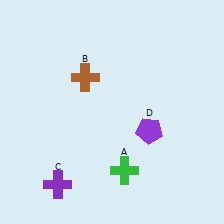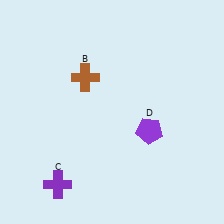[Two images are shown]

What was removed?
The green cross (A) was removed in Image 2.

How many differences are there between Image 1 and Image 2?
There is 1 difference between the two images.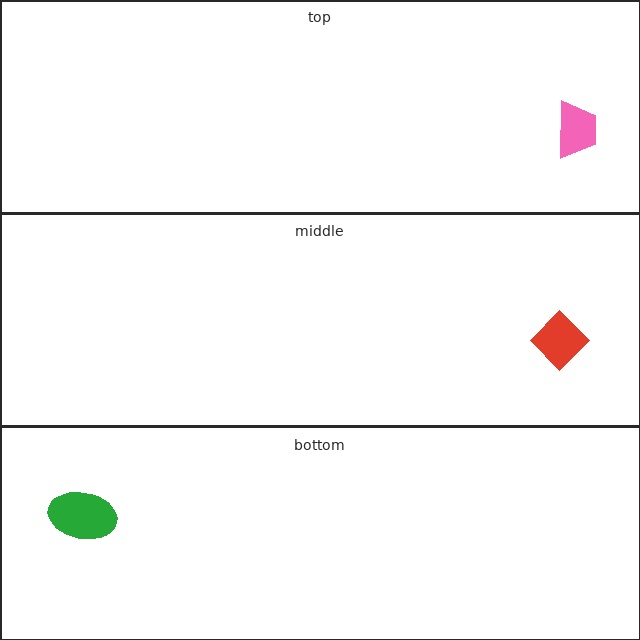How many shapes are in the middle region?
1.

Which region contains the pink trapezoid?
The top region.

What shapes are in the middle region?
The red diamond.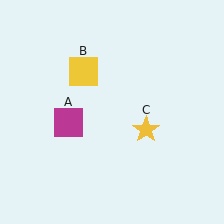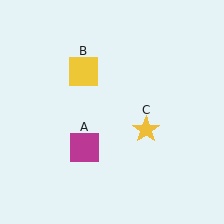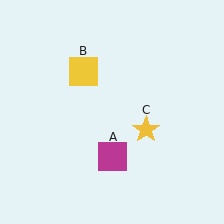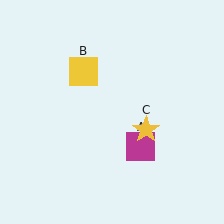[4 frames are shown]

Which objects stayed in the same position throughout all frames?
Yellow square (object B) and yellow star (object C) remained stationary.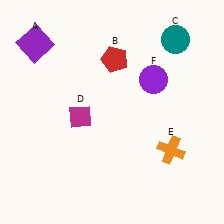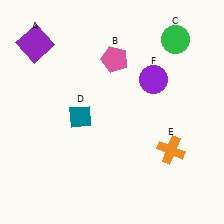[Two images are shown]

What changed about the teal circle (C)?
In Image 1, C is teal. In Image 2, it changed to green.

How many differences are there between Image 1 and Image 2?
There are 3 differences between the two images.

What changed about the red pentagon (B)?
In Image 1, B is red. In Image 2, it changed to pink.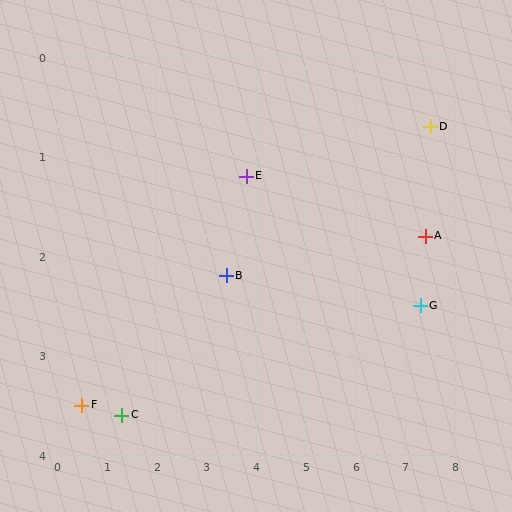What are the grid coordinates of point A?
Point A is at approximately (7.4, 1.8).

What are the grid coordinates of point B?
Point B is at approximately (3.4, 2.2).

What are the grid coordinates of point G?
Point G is at approximately (7.3, 2.5).